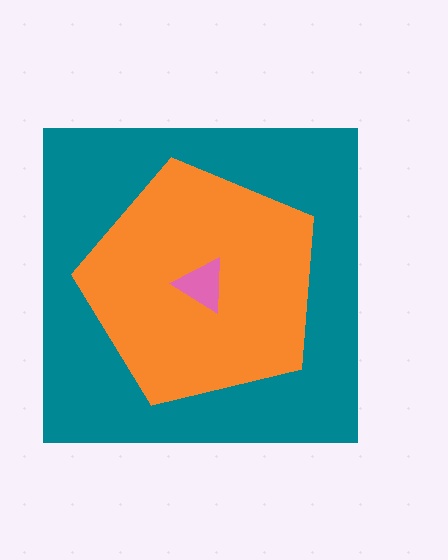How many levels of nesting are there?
3.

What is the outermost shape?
The teal square.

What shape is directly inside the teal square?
The orange pentagon.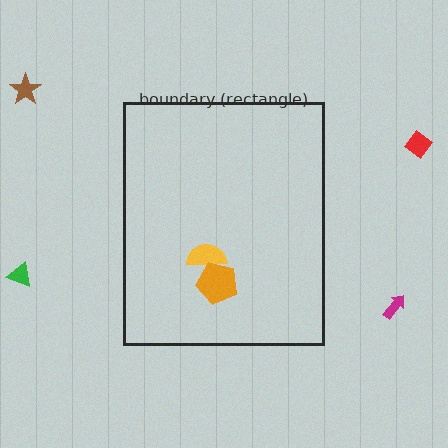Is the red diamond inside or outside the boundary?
Outside.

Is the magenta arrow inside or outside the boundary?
Outside.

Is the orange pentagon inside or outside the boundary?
Inside.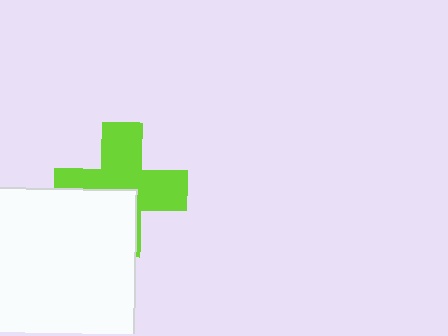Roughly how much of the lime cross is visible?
About half of it is visible (roughly 63%).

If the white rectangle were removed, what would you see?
You would see the complete lime cross.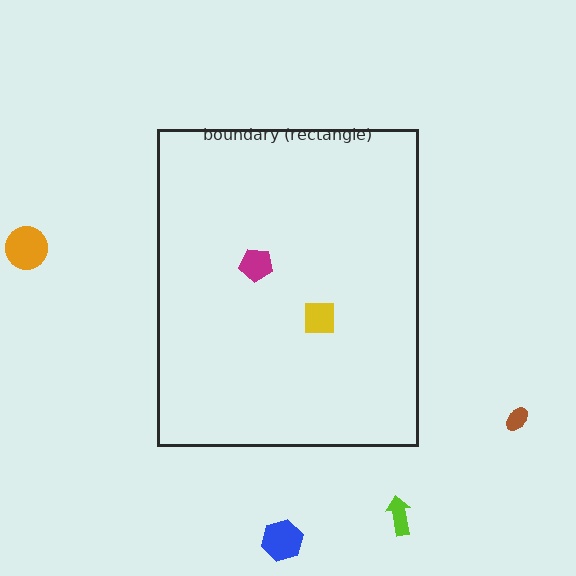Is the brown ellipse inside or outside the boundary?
Outside.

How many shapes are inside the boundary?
2 inside, 4 outside.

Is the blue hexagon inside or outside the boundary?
Outside.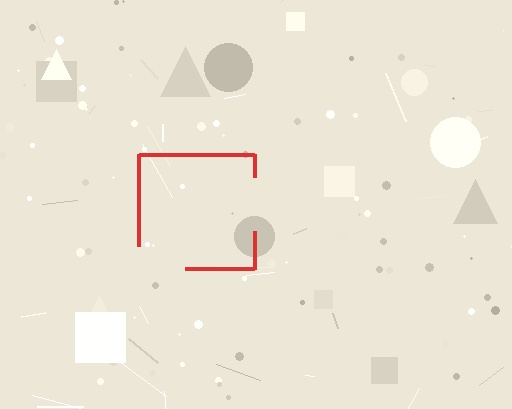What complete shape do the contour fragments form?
The contour fragments form a square.